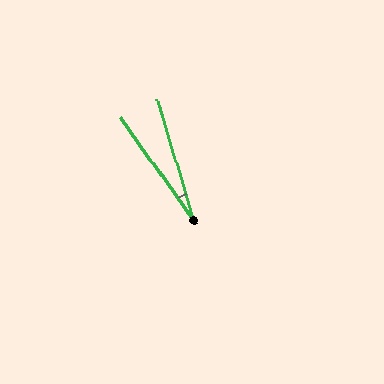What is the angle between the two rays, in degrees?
Approximately 19 degrees.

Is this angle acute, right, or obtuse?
It is acute.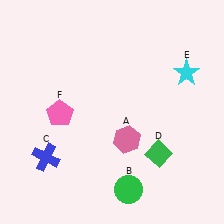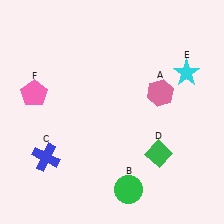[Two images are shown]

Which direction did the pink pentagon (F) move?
The pink pentagon (F) moved left.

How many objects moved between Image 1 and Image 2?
2 objects moved between the two images.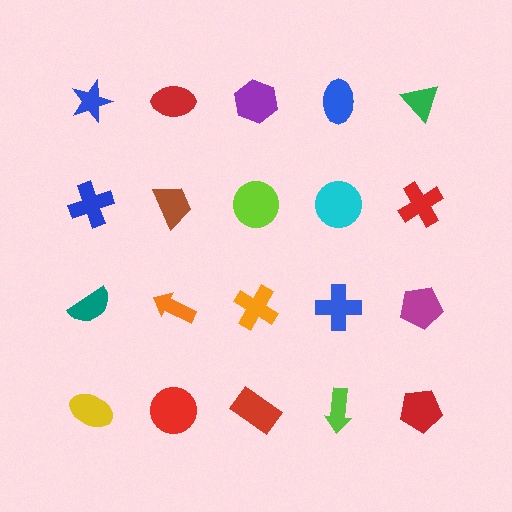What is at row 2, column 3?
A lime circle.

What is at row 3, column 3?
An orange cross.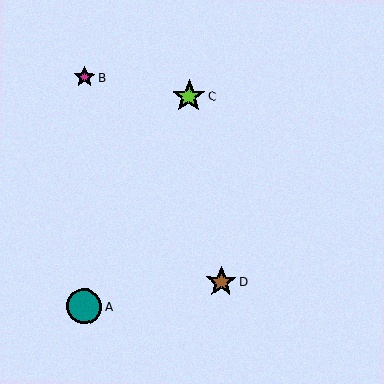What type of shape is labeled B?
Shape B is a magenta star.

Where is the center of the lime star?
The center of the lime star is at (189, 96).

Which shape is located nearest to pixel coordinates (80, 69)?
The magenta star (labeled B) at (84, 77) is nearest to that location.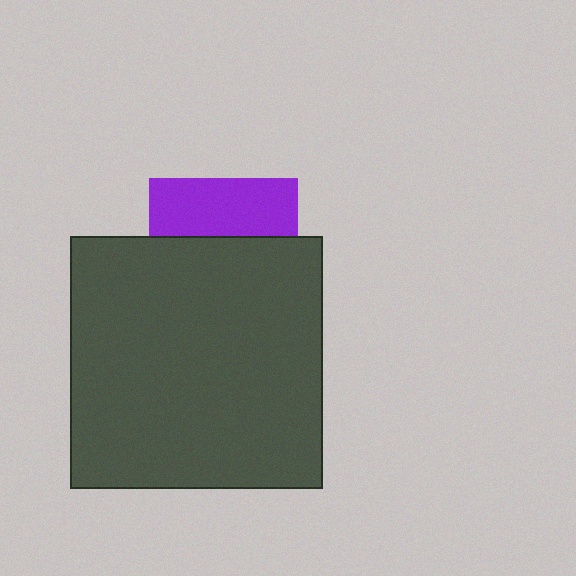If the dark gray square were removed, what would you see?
You would see the complete purple square.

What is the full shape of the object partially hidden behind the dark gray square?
The partially hidden object is a purple square.